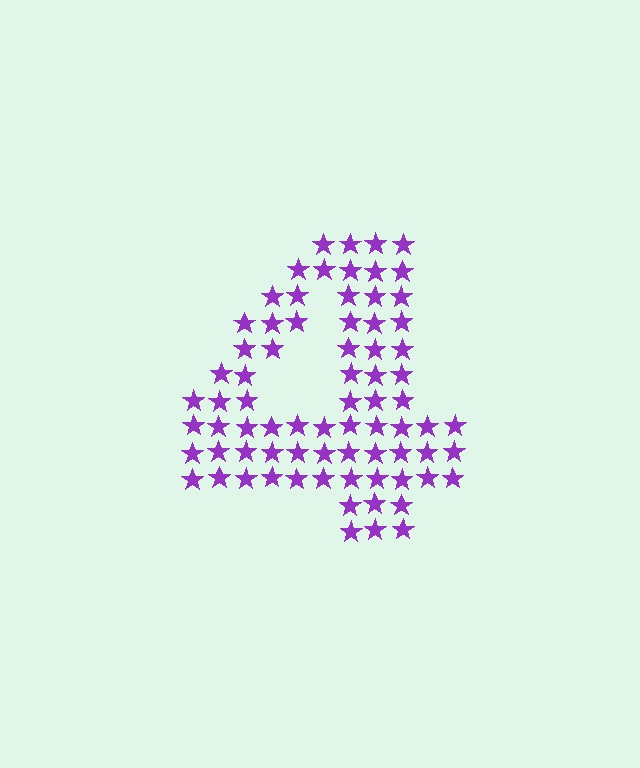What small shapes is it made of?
It is made of small stars.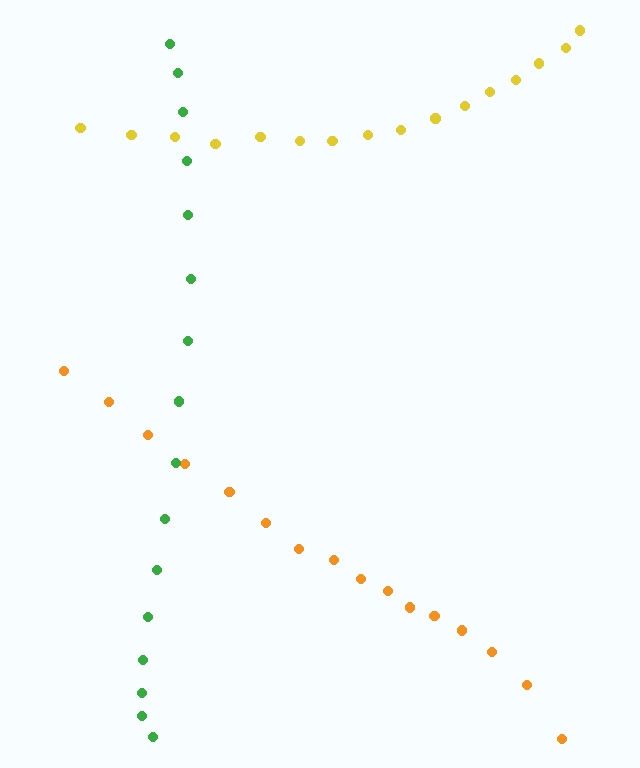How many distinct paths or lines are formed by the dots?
There are 3 distinct paths.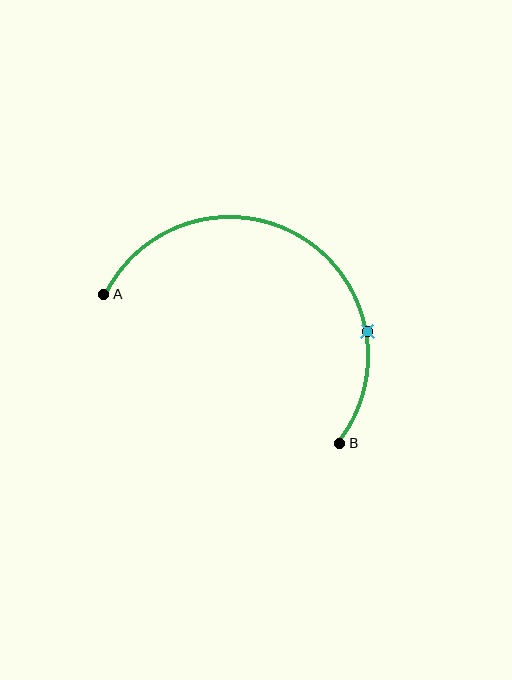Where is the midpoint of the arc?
The arc midpoint is the point on the curve farthest from the straight line joining A and B. It sits above that line.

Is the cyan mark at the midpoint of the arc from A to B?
No. The cyan mark lies on the arc but is closer to endpoint B. The arc midpoint would be at the point on the curve equidistant along the arc from both A and B.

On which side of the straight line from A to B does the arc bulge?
The arc bulges above the straight line connecting A and B.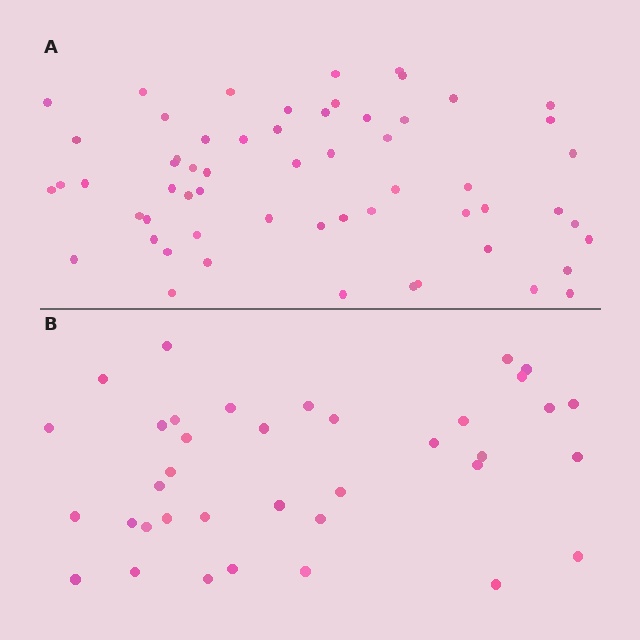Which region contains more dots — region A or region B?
Region A (the top region) has more dots.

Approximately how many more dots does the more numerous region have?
Region A has approximately 20 more dots than region B.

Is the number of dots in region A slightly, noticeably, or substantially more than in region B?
Region A has substantially more. The ratio is roughly 1.6 to 1.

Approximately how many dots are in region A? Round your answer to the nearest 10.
About 60 dots. (The exact count is 59, which rounds to 60.)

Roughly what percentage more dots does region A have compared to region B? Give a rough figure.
About 60% more.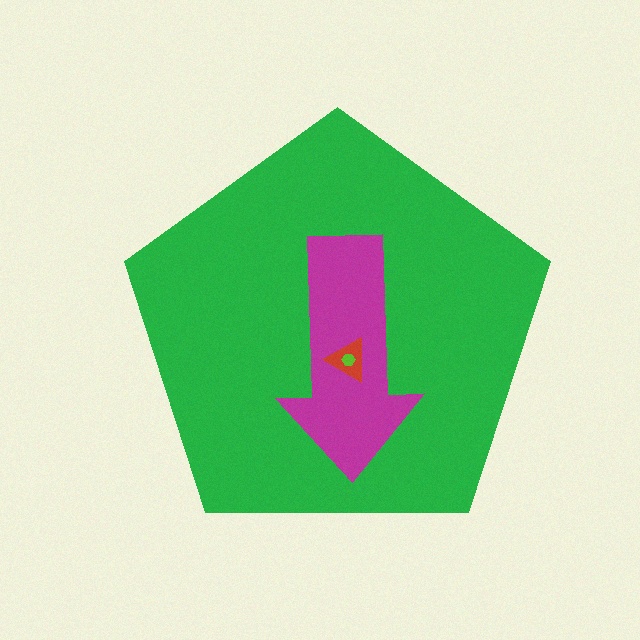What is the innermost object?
The lime hexagon.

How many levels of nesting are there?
4.